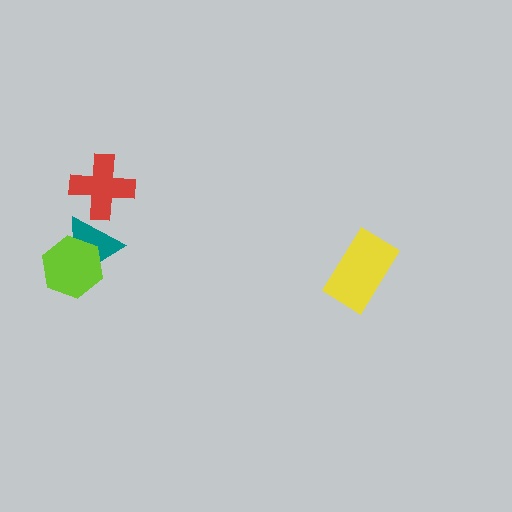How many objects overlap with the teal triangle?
2 objects overlap with the teal triangle.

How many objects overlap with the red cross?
1 object overlaps with the red cross.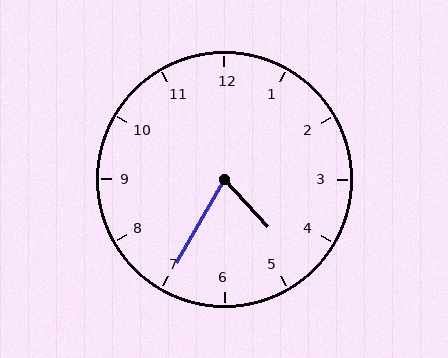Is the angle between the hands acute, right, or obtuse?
It is acute.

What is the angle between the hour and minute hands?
Approximately 72 degrees.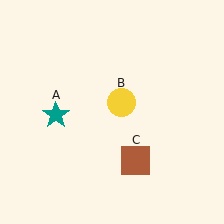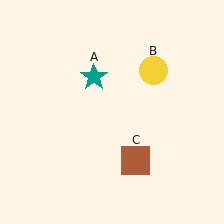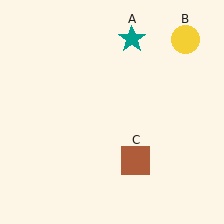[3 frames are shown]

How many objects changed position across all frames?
2 objects changed position: teal star (object A), yellow circle (object B).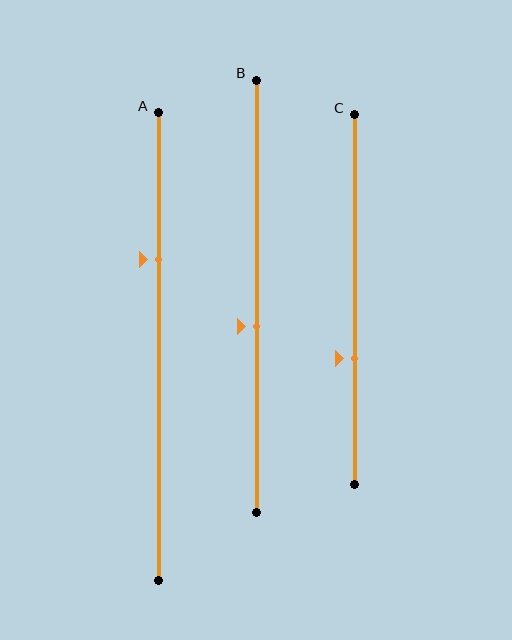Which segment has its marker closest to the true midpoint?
Segment B has its marker closest to the true midpoint.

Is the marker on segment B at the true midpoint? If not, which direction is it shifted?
No, the marker on segment B is shifted downward by about 7% of the segment length.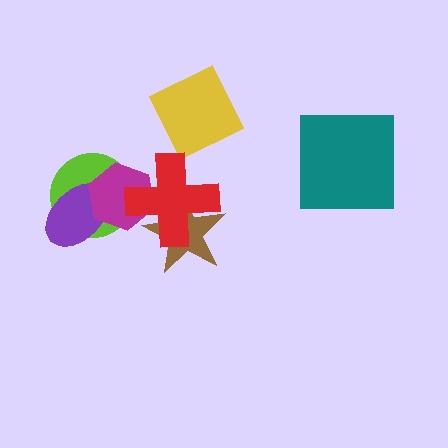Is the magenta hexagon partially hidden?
Yes, it is partially covered by another shape.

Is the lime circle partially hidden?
Yes, it is partially covered by another shape.